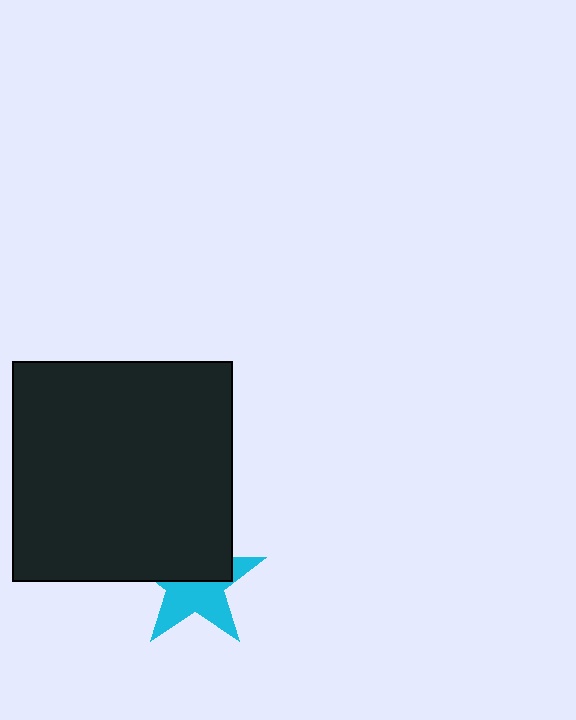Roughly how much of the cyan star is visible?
About half of it is visible (roughly 52%).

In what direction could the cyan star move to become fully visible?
The cyan star could move down. That would shift it out from behind the black square entirely.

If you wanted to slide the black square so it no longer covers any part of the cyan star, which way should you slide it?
Slide it up — that is the most direct way to separate the two shapes.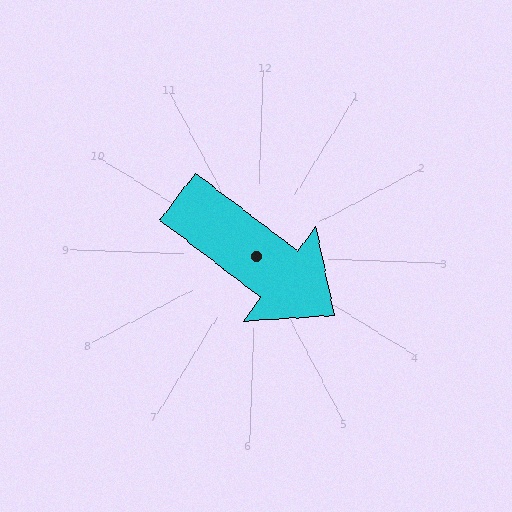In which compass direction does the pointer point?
Southeast.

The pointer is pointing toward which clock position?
Roughly 4 o'clock.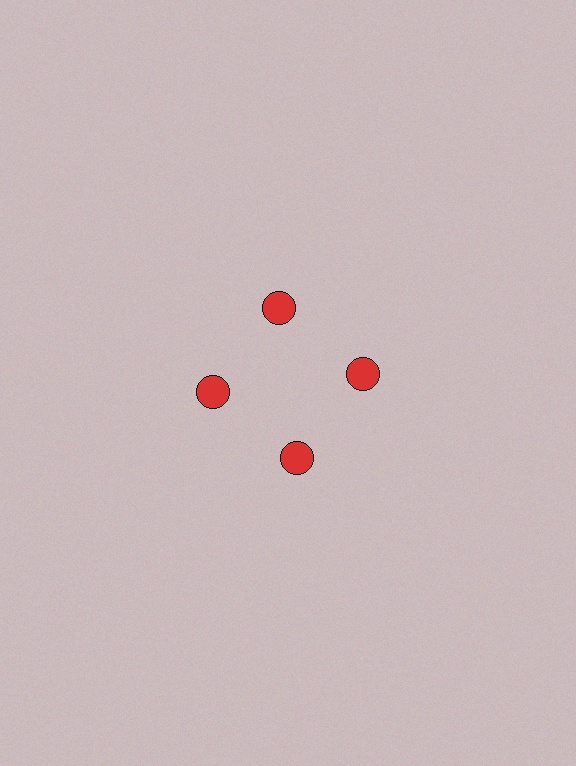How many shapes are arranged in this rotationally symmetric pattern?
There are 4 shapes, arranged in 4 groups of 1.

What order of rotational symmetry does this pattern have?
This pattern has 4-fold rotational symmetry.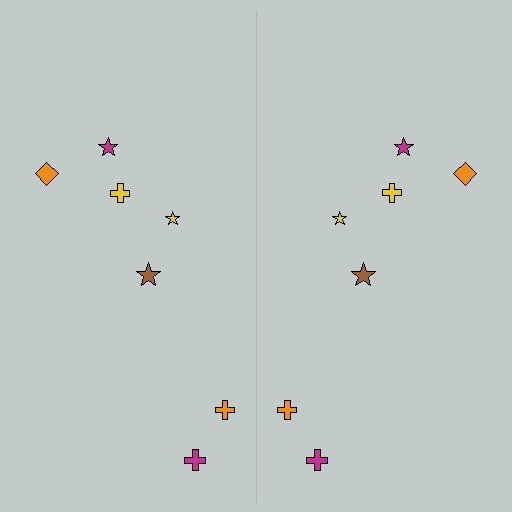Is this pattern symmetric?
Yes, this pattern has bilateral (reflection) symmetry.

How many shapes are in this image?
There are 14 shapes in this image.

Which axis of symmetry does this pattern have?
The pattern has a vertical axis of symmetry running through the center of the image.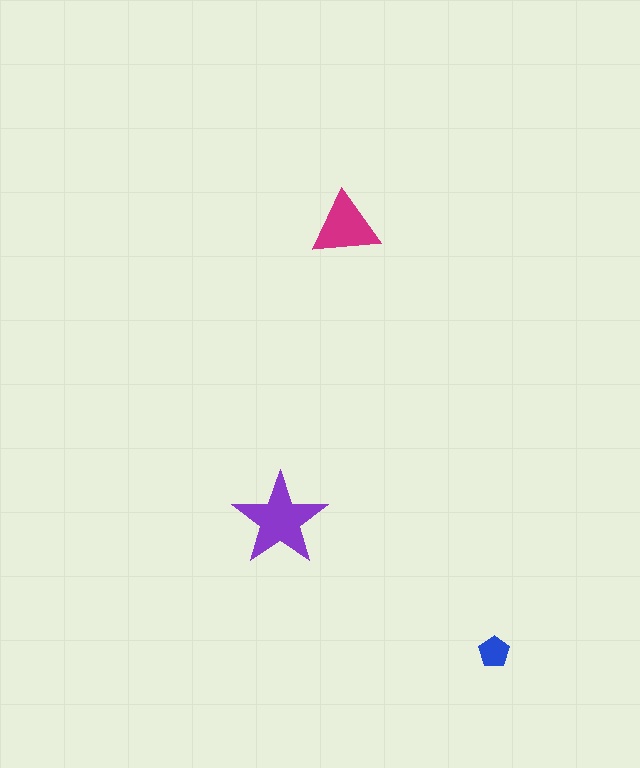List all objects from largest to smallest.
The purple star, the magenta triangle, the blue pentagon.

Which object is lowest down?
The blue pentagon is bottommost.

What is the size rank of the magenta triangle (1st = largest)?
2nd.